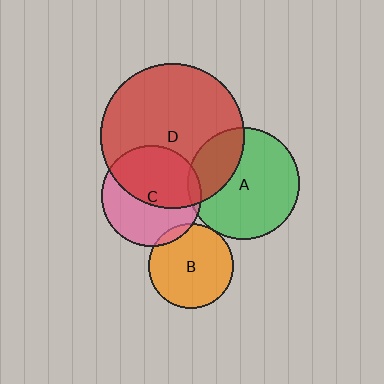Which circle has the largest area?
Circle D (red).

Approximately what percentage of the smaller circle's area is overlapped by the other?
Approximately 5%.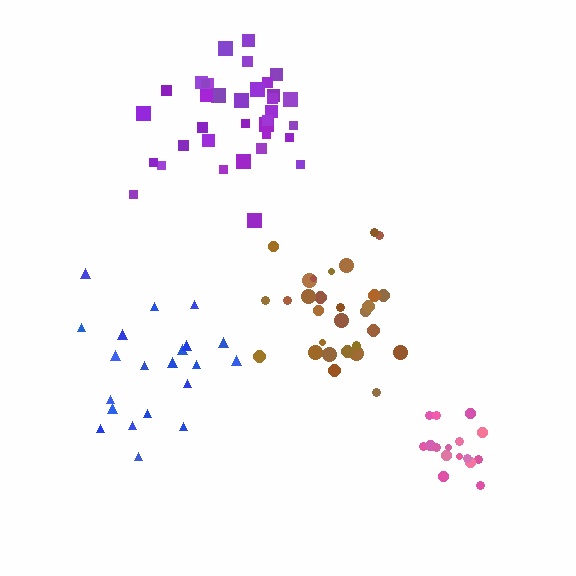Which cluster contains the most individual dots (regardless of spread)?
Purple (35).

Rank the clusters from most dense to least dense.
pink, purple, brown, blue.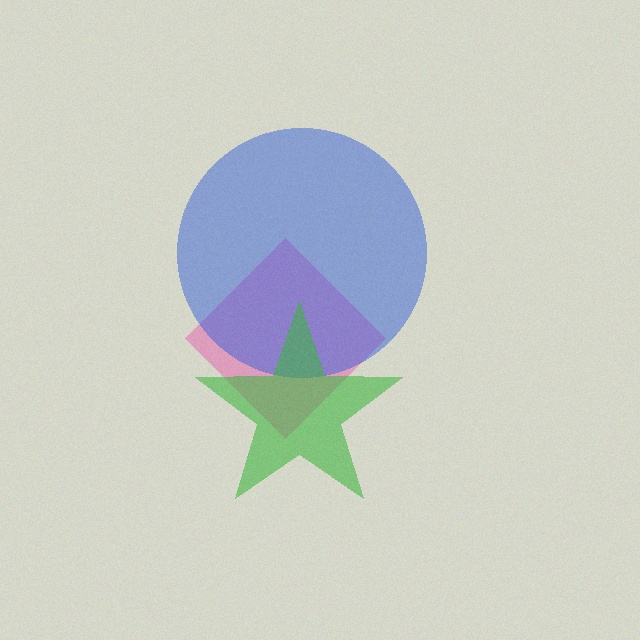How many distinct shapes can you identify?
There are 3 distinct shapes: a pink diamond, a blue circle, a green star.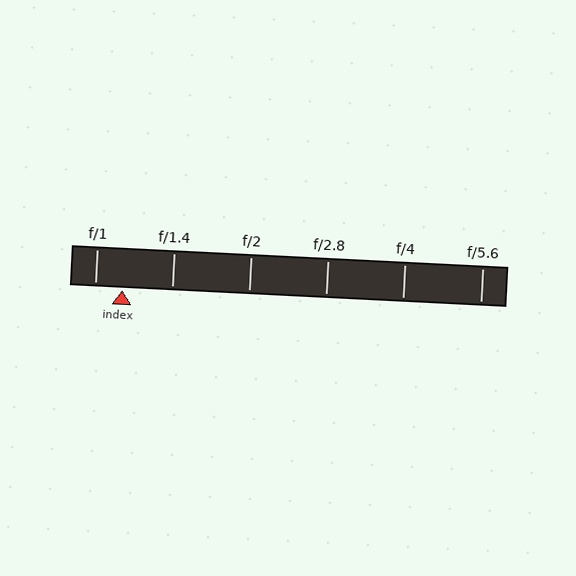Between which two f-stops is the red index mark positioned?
The index mark is between f/1 and f/1.4.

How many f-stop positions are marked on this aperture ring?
There are 6 f-stop positions marked.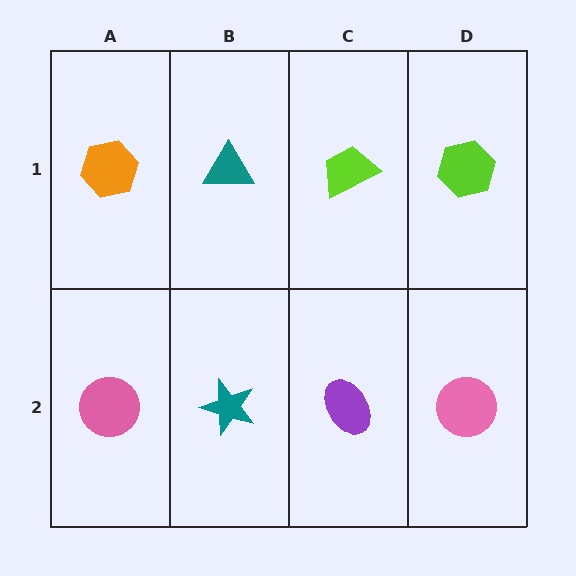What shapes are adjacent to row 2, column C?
A lime trapezoid (row 1, column C), a teal star (row 2, column B), a pink circle (row 2, column D).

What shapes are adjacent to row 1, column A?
A pink circle (row 2, column A), a teal triangle (row 1, column B).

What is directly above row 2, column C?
A lime trapezoid.